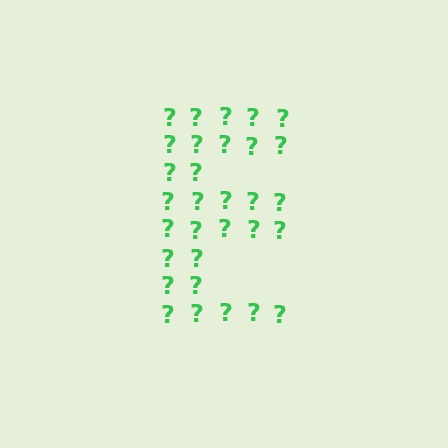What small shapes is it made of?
It is made of small question marks.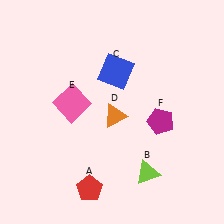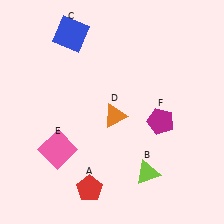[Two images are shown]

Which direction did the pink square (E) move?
The pink square (E) moved down.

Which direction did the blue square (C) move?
The blue square (C) moved left.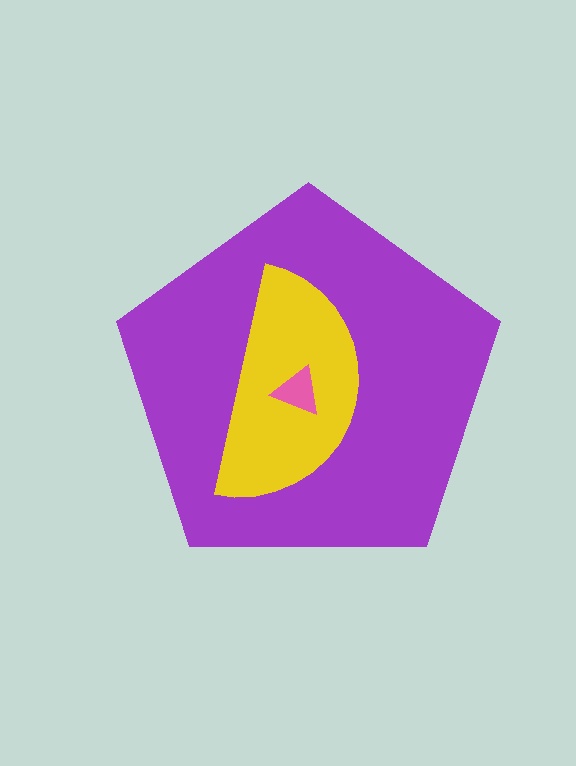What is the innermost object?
The pink triangle.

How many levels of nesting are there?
3.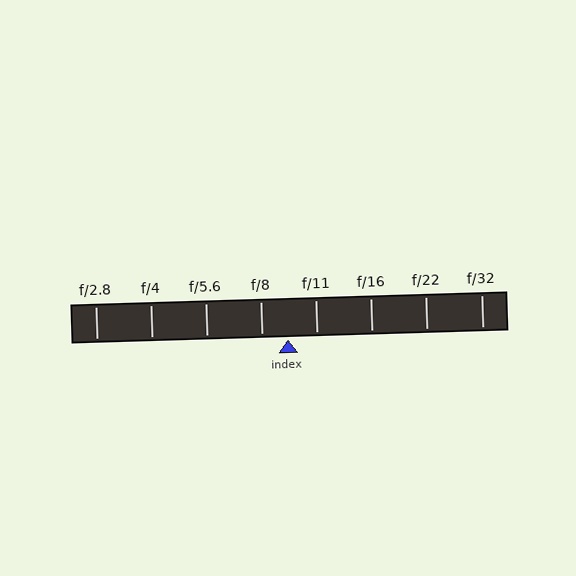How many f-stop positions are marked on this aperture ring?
There are 8 f-stop positions marked.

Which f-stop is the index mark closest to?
The index mark is closest to f/8.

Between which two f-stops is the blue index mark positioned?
The index mark is between f/8 and f/11.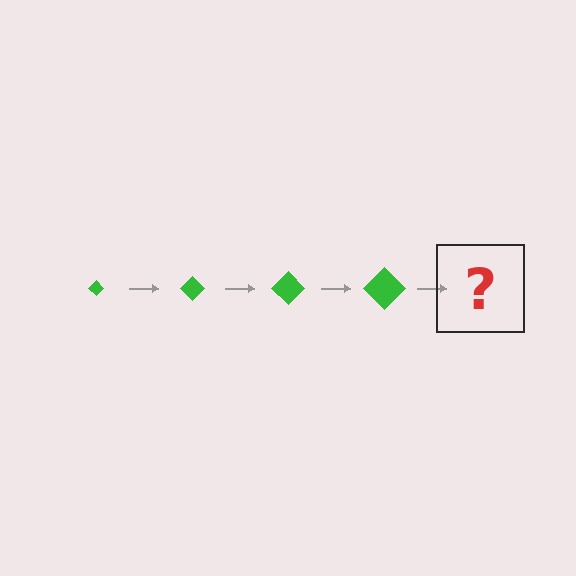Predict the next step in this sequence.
The next step is a green diamond, larger than the previous one.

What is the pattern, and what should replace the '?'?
The pattern is that the diamond gets progressively larger each step. The '?' should be a green diamond, larger than the previous one.